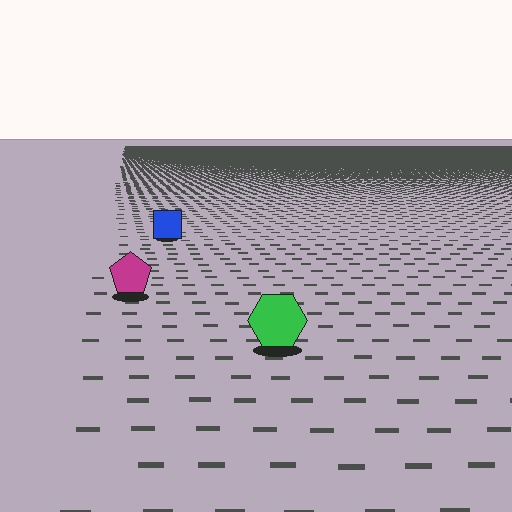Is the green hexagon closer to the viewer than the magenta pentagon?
Yes. The green hexagon is closer — you can tell from the texture gradient: the ground texture is coarser near it.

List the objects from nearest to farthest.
From nearest to farthest: the green hexagon, the magenta pentagon, the blue square.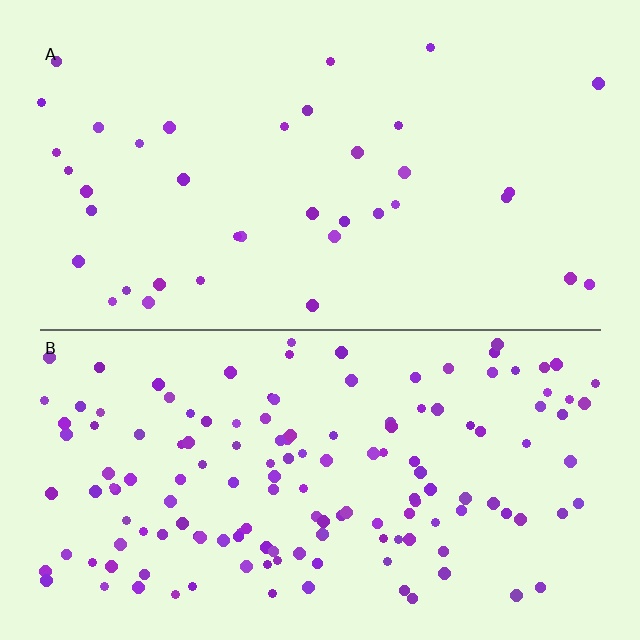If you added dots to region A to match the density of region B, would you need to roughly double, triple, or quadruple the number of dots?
Approximately quadruple.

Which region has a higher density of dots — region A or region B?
B (the bottom).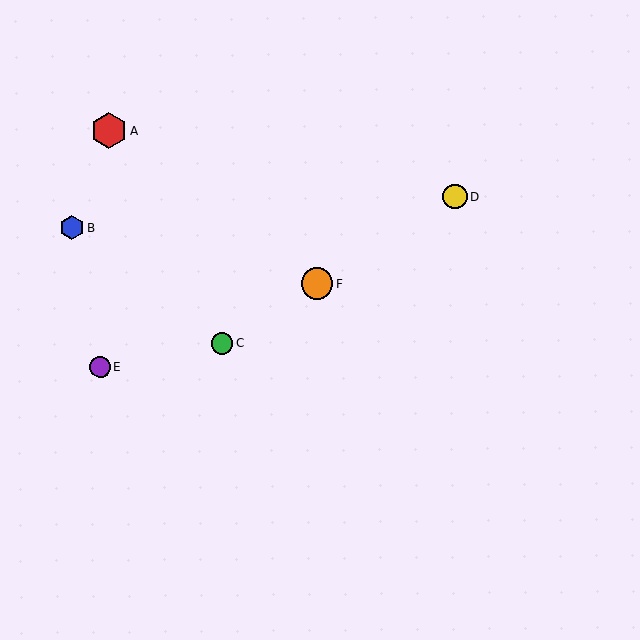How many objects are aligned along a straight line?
3 objects (C, D, F) are aligned along a straight line.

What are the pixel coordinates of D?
Object D is at (455, 196).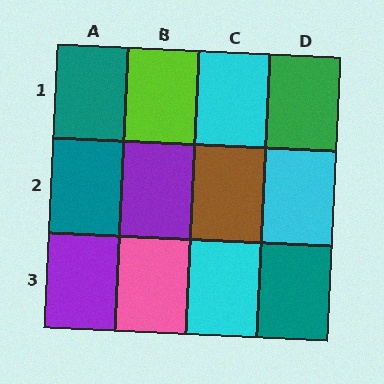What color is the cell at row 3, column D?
Teal.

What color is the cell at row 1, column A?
Teal.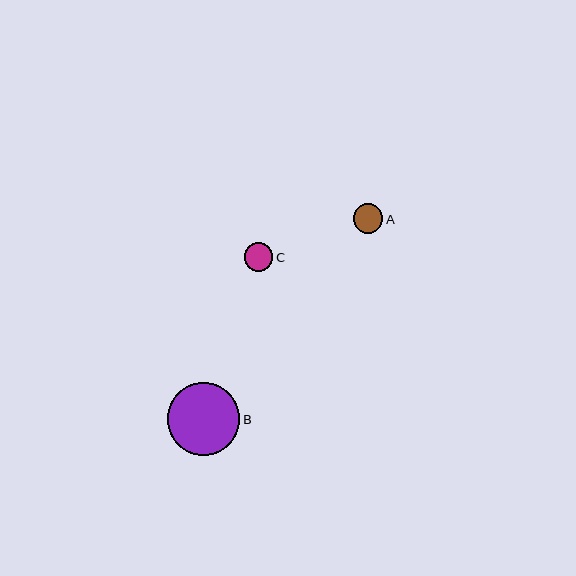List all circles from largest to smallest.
From largest to smallest: B, A, C.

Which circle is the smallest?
Circle C is the smallest with a size of approximately 29 pixels.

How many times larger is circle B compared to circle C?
Circle B is approximately 2.5 times the size of circle C.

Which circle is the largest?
Circle B is the largest with a size of approximately 72 pixels.